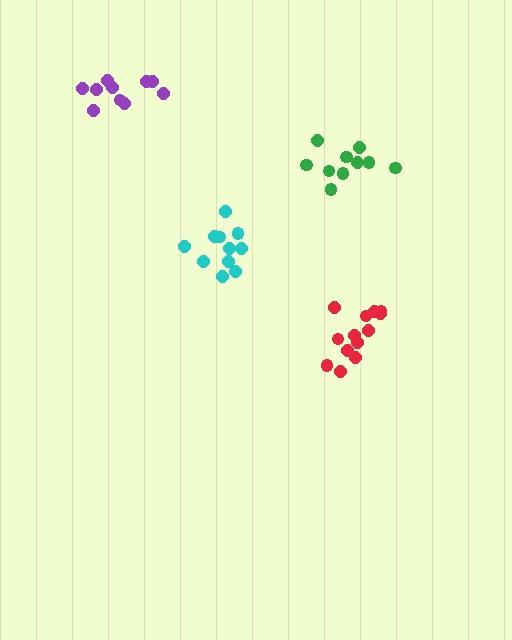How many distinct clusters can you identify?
There are 4 distinct clusters.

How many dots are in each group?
Group 1: 11 dots, Group 2: 10 dots, Group 3: 13 dots, Group 4: 10 dots (44 total).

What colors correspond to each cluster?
The clusters are colored: cyan, purple, red, green.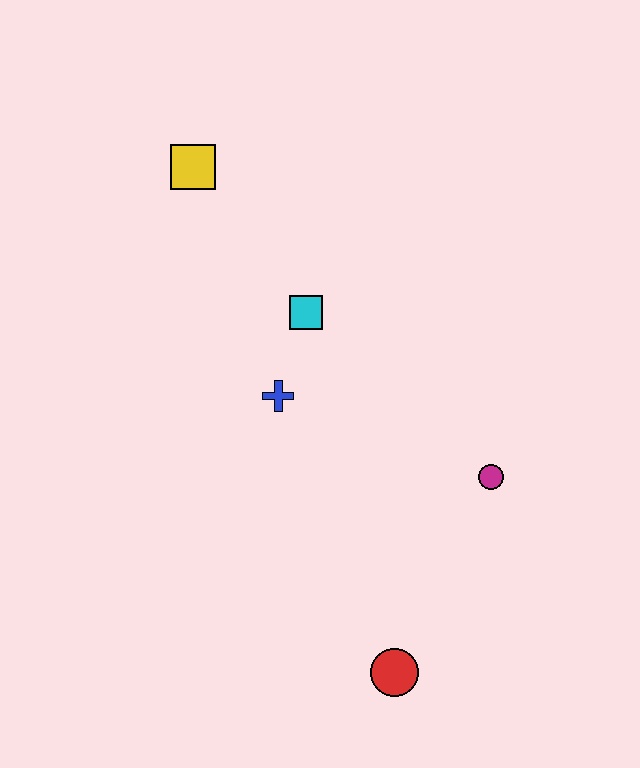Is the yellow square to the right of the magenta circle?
No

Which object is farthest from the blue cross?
The red circle is farthest from the blue cross.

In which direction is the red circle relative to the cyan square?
The red circle is below the cyan square.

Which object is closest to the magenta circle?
The red circle is closest to the magenta circle.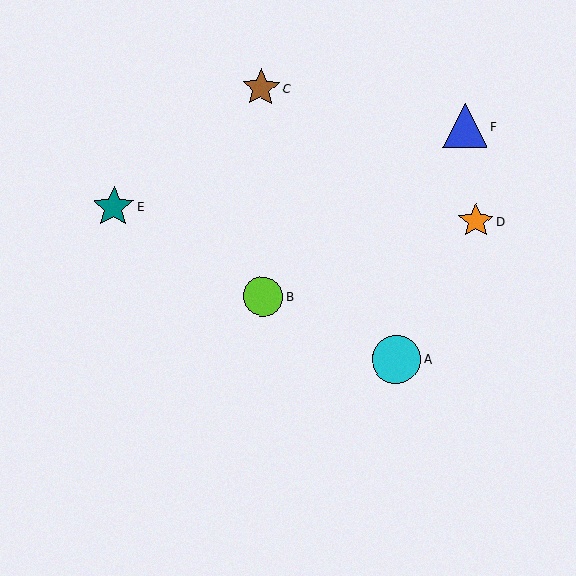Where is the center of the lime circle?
The center of the lime circle is at (263, 297).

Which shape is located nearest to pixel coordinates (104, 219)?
The teal star (labeled E) at (113, 207) is nearest to that location.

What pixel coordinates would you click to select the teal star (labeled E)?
Click at (113, 207) to select the teal star E.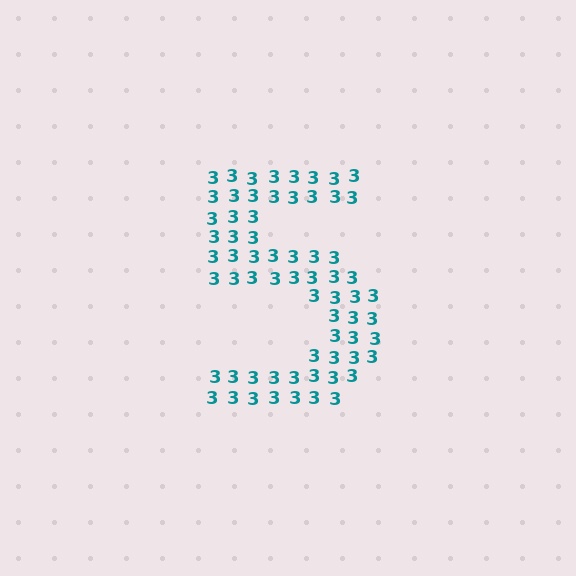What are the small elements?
The small elements are digit 3's.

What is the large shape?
The large shape is the digit 5.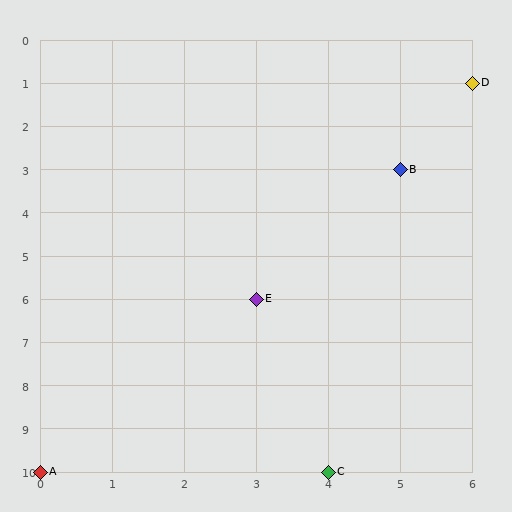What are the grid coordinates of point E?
Point E is at grid coordinates (3, 6).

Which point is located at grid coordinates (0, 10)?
Point A is at (0, 10).